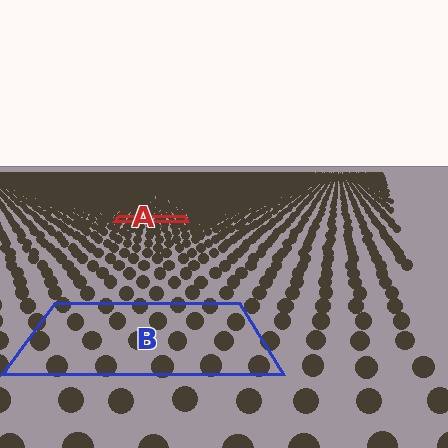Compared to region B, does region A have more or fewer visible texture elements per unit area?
Region A has more texture elements per unit area — they are packed more densely because it is farther away.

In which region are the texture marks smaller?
The texture marks are smaller in region A, because it is farther away.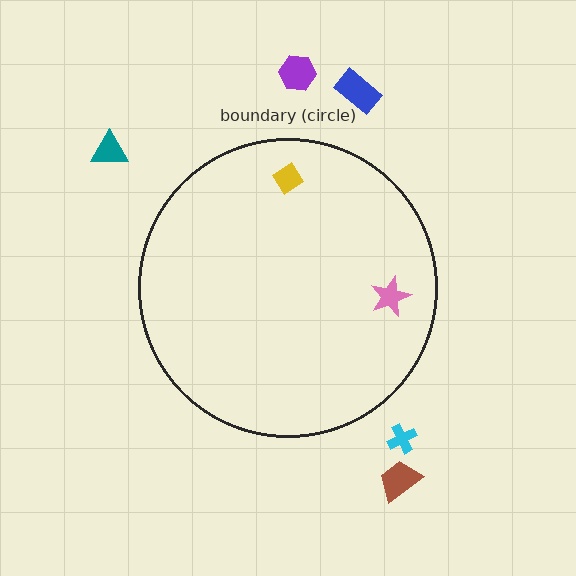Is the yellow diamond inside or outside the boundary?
Inside.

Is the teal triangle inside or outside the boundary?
Outside.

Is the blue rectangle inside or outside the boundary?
Outside.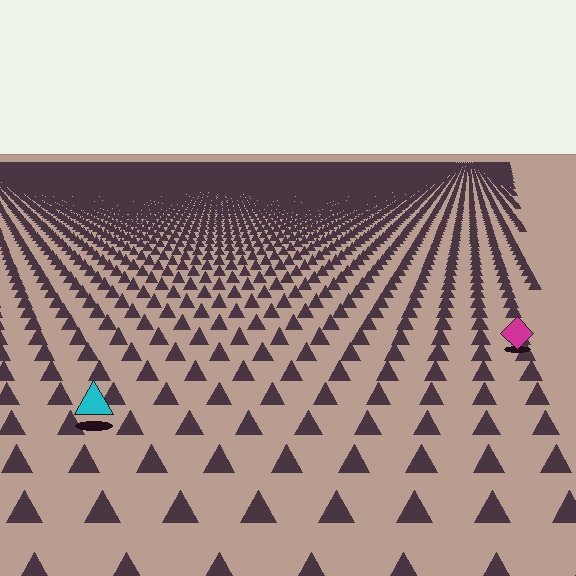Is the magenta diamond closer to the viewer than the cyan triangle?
No. The cyan triangle is closer — you can tell from the texture gradient: the ground texture is coarser near it.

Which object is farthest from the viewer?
The magenta diamond is farthest from the viewer. It appears smaller and the ground texture around it is denser.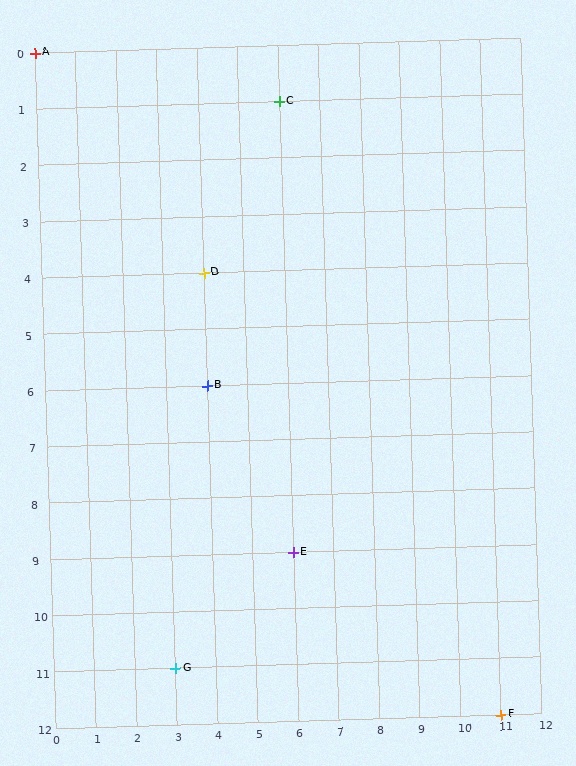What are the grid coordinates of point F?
Point F is at grid coordinates (11, 12).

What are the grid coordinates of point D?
Point D is at grid coordinates (4, 4).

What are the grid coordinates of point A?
Point A is at grid coordinates (0, 0).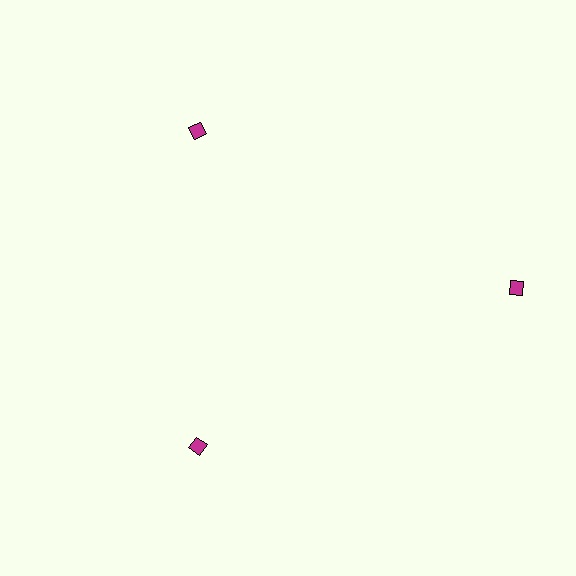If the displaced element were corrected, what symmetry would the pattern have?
It would have 3-fold rotational symmetry — the pattern would map onto itself every 120 degrees.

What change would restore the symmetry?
The symmetry would be restored by moving it inward, back onto the ring so that all 3 diamonds sit at equal angles and equal distance from the center.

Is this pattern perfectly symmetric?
No. The 3 magenta diamonds are arranged in a ring, but one element near the 3 o'clock position is pushed outward from the center, breaking the 3-fold rotational symmetry.